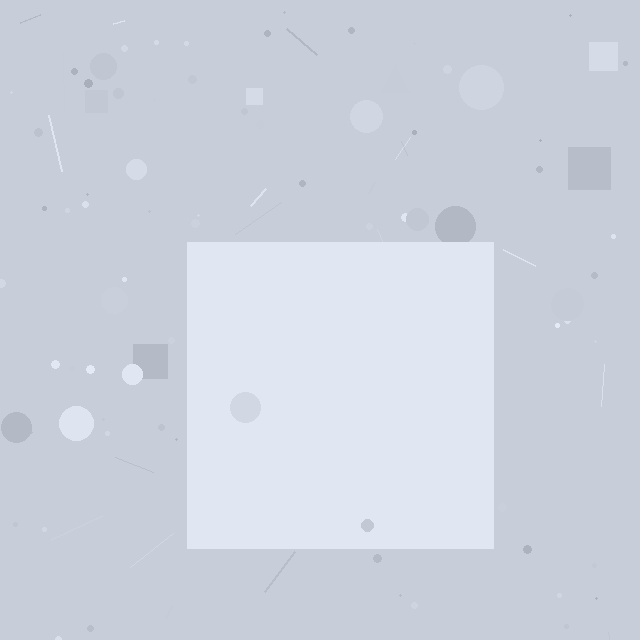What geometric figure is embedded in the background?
A square is embedded in the background.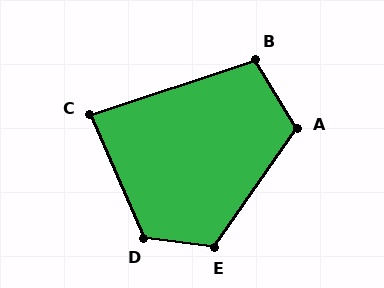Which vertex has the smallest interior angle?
C, at approximately 85 degrees.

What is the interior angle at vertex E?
Approximately 117 degrees (obtuse).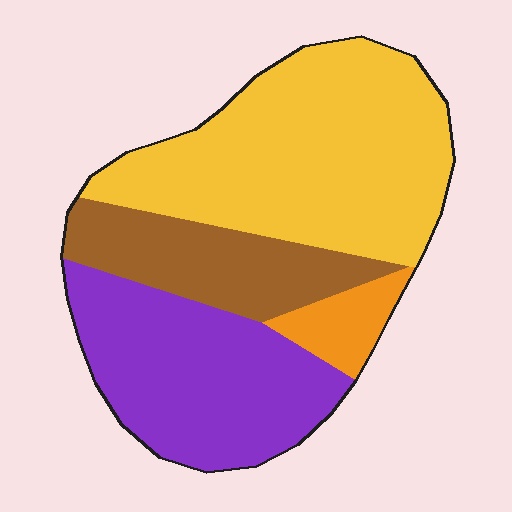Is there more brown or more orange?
Brown.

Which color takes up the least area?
Orange, at roughly 5%.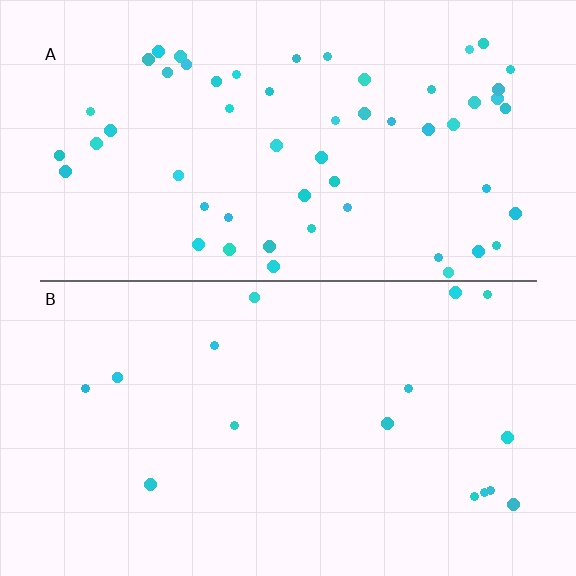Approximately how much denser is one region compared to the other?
Approximately 3.5× — region A over region B.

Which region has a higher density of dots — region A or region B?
A (the top).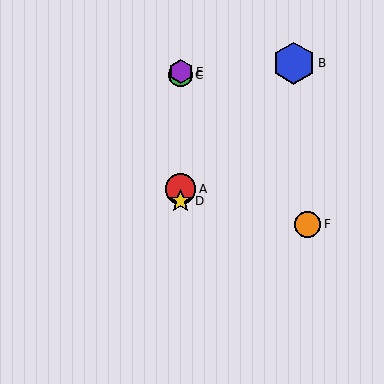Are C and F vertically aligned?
No, C is at x≈181 and F is at x≈308.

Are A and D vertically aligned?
Yes, both are at x≈181.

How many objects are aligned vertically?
4 objects (A, C, D, E) are aligned vertically.